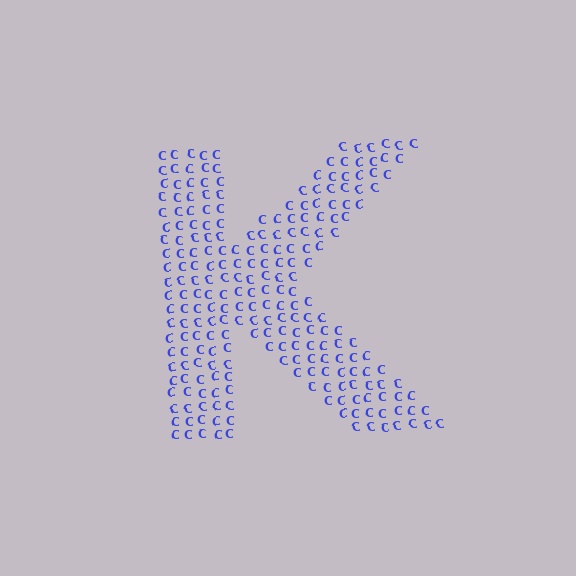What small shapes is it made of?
It is made of small letter C's.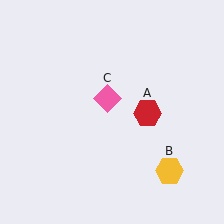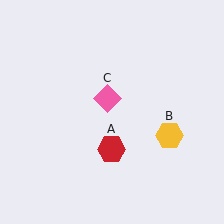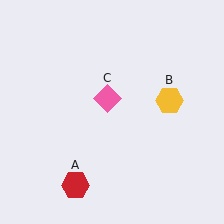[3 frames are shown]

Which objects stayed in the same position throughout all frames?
Pink diamond (object C) remained stationary.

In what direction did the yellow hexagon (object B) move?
The yellow hexagon (object B) moved up.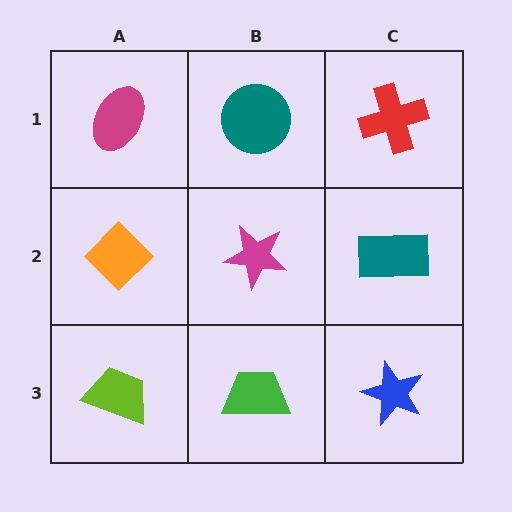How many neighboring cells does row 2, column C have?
3.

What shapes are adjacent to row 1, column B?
A magenta star (row 2, column B), a magenta ellipse (row 1, column A), a red cross (row 1, column C).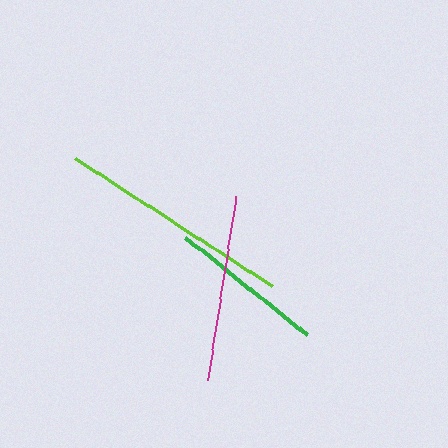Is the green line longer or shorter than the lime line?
The lime line is longer than the green line.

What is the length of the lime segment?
The lime segment is approximately 236 pixels long.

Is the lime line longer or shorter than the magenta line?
The lime line is longer than the magenta line.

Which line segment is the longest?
The lime line is the longest at approximately 236 pixels.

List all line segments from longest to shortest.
From longest to shortest: lime, magenta, green.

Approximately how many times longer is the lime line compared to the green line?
The lime line is approximately 1.5 times the length of the green line.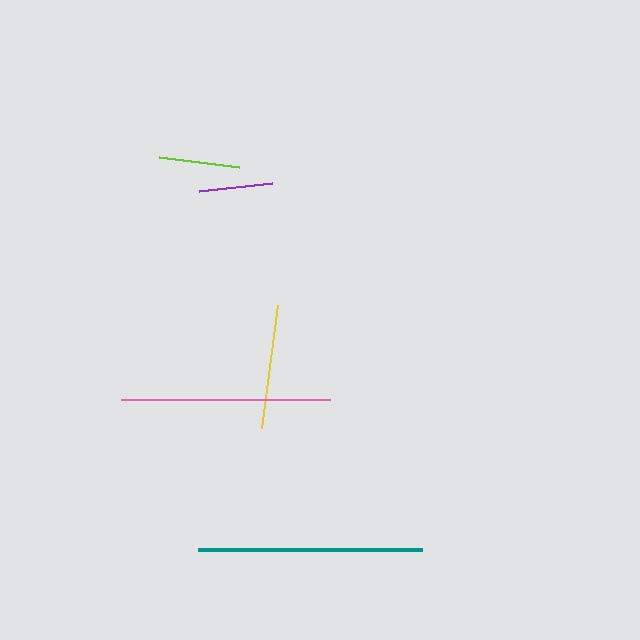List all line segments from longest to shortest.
From longest to shortest: teal, pink, yellow, lime, purple.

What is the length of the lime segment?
The lime segment is approximately 81 pixels long.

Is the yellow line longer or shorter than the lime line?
The yellow line is longer than the lime line.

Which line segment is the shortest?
The purple line is the shortest at approximately 73 pixels.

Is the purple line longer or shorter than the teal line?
The teal line is longer than the purple line.